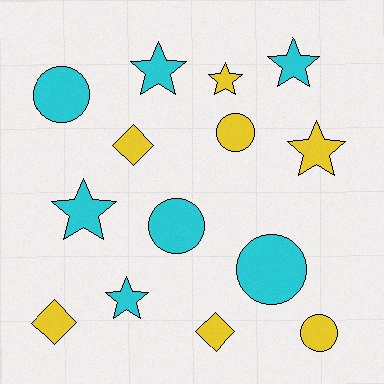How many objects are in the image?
There are 14 objects.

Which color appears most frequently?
Cyan, with 7 objects.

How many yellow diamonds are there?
There are 3 yellow diamonds.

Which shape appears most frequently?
Star, with 6 objects.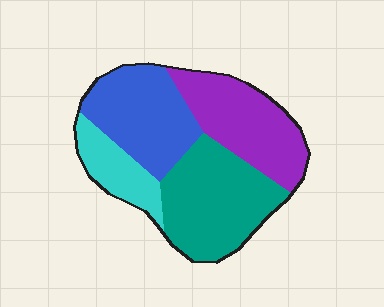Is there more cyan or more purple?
Purple.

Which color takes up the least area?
Cyan, at roughly 15%.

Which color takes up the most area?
Teal, at roughly 30%.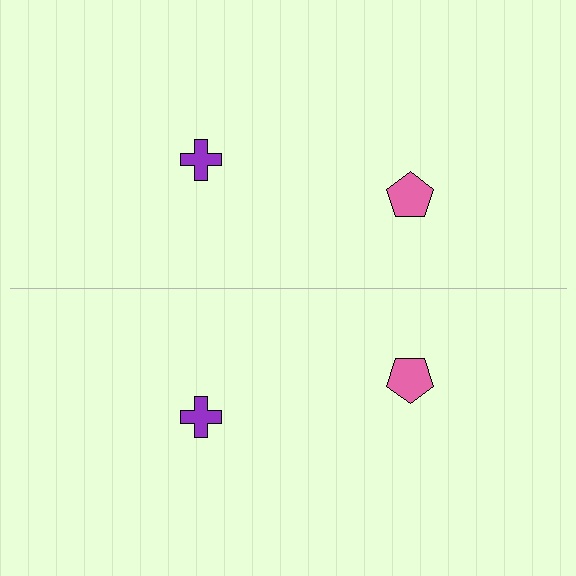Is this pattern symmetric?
Yes, this pattern has bilateral (reflection) symmetry.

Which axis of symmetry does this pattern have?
The pattern has a horizontal axis of symmetry running through the center of the image.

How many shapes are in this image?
There are 4 shapes in this image.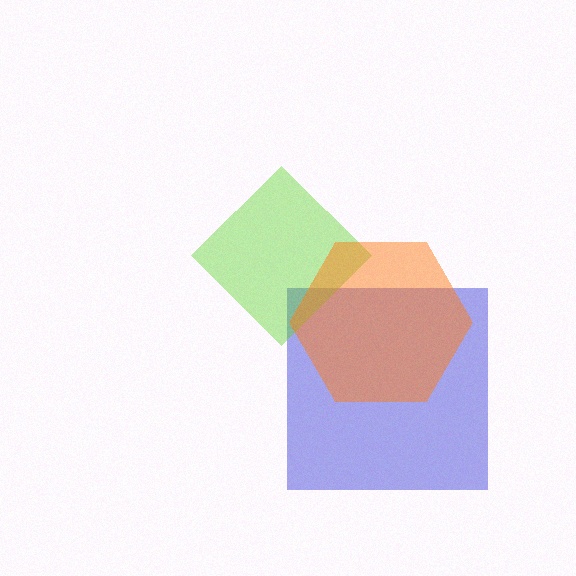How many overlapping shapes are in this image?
There are 3 overlapping shapes in the image.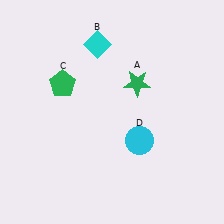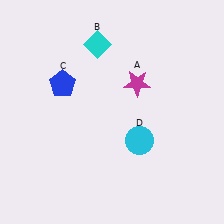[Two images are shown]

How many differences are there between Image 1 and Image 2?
There are 2 differences between the two images.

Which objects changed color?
A changed from green to magenta. C changed from green to blue.